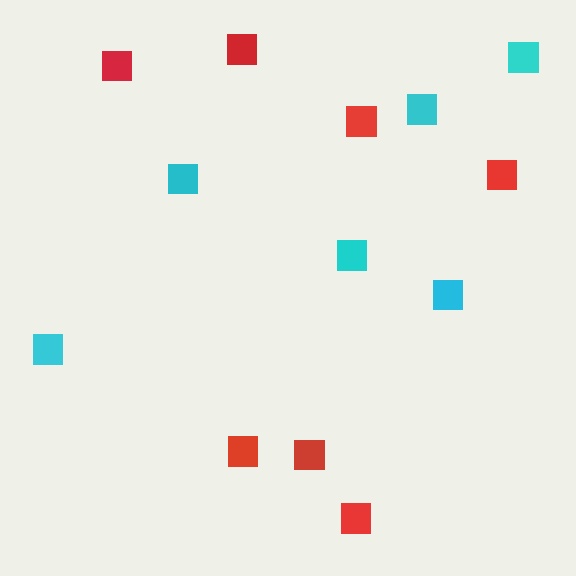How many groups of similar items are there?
There are 2 groups: one group of cyan squares (6) and one group of red squares (7).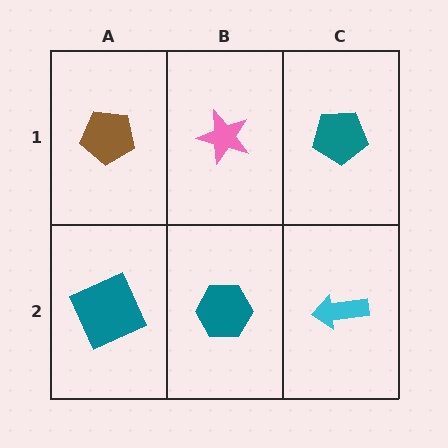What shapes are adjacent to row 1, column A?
A teal square (row 2, column A), a pink star (row 1, column B).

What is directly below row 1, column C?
A cyan arrow.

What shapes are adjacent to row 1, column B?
A teal hexagon (row 2, column B), a brown pentagon (row 1, column A), a teal pentagon (row 1, column C).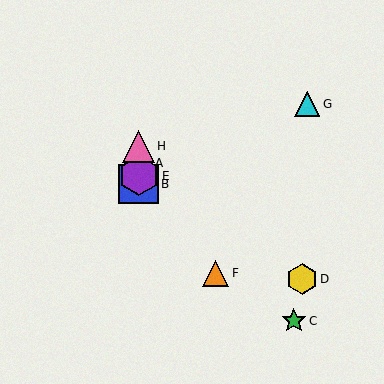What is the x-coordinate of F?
Object F is at x≈215.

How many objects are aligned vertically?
4 objects (A, B, E, H) are aligned vertically.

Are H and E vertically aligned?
Yes, both are at x≈139.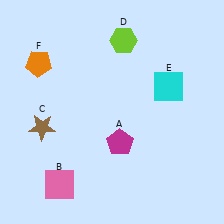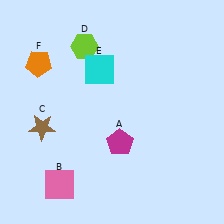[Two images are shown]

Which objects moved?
The objects that moved are: the lime hexagon (D), the cyan square (E).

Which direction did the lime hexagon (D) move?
The lime hexagon (D) moved left.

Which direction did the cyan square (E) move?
The cyan square (E) moved left.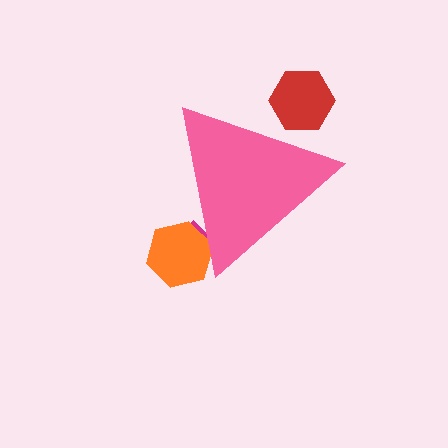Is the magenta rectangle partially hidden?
Yes, the magenta rectangle is partially hidden behind the pink triangle.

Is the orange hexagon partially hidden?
Yes, the orange hexagon is partially hidden behind the pink triangle.